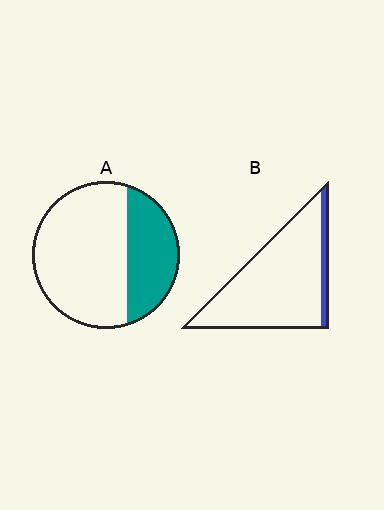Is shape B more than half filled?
No.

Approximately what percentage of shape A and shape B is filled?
A is approximately 30% and B is approximately 10%.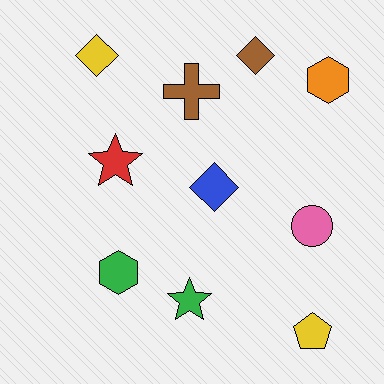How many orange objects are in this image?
There is 1 orange object.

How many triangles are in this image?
There are no triangles.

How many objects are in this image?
There are 10 objects.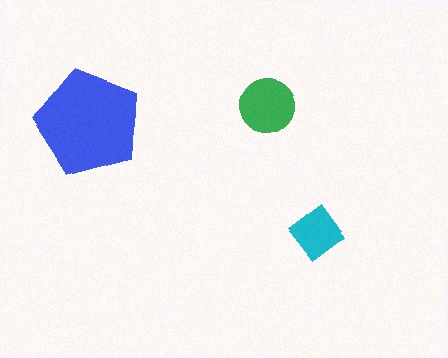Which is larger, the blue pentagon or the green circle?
The blue pentagon.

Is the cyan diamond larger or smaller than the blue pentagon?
Smaller.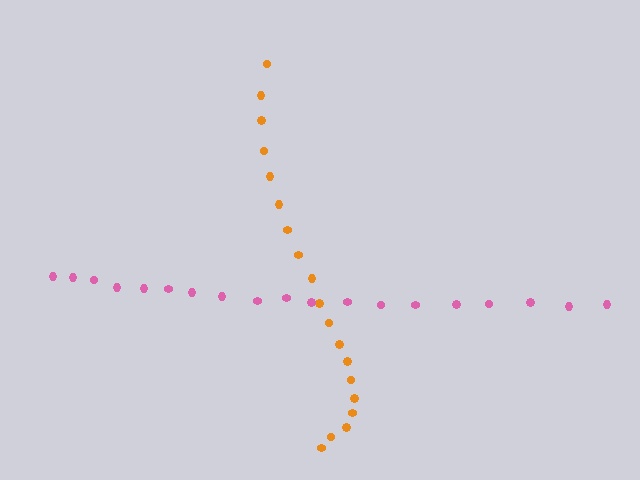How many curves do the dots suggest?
There are 2 distinct paths.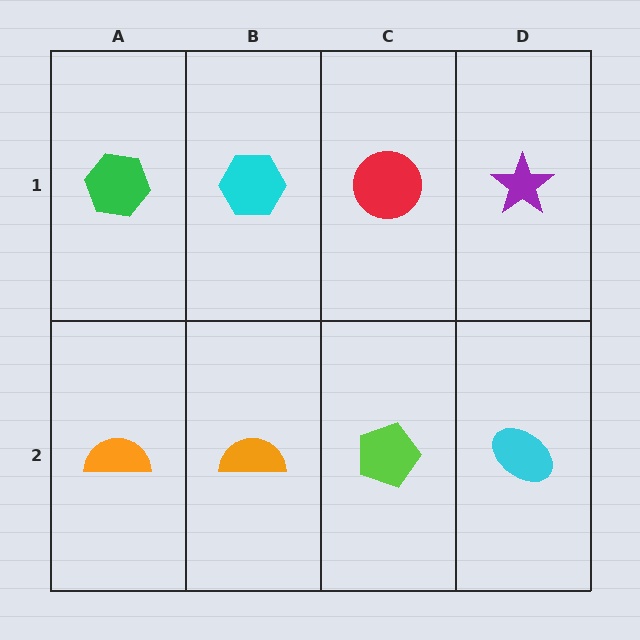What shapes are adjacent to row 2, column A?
A green hexagon (row 1, column A), an orange semicircle (row 2, column B).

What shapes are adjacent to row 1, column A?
An orange semicircle (row 2, column A), a cyan hexagon (row 1, column B).